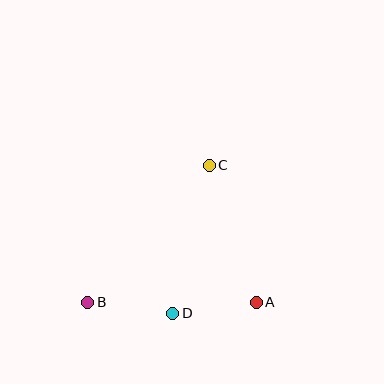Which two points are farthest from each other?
Points B and C are farthest from each other.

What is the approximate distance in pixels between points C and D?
The distance between C and D is approximately 152 pixels.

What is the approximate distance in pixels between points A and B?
The distance between A and B is approximately 168 pixels.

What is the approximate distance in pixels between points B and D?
The distance between B and D is approximately 86 pixels.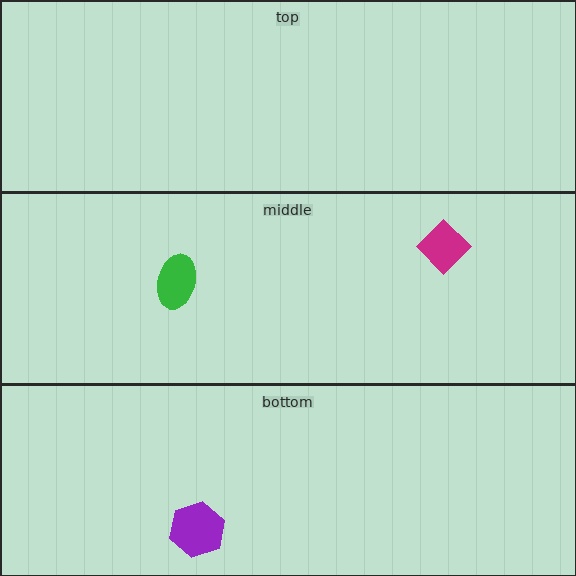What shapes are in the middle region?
The magenta diamond, the green ellipse.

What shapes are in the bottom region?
The purple hexagon.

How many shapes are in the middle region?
2.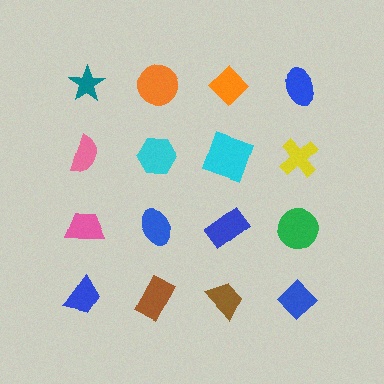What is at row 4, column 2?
A brown rectangle.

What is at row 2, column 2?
A cyan hexagon.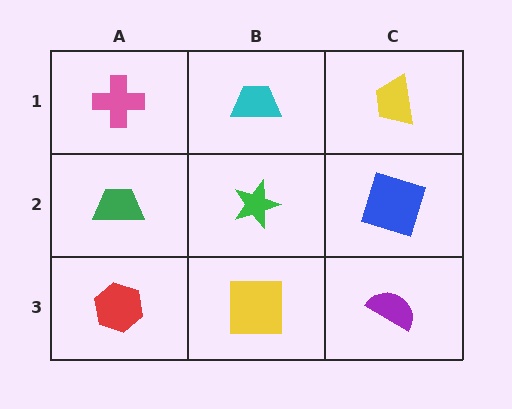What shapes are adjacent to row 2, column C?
A yellow trapezoid (row 1, column C), a purple semicircle (row 3, column C), a green star (row 2, column B).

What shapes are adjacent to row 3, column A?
A green trapezoid (row 2, column A), a yellow square (row 3, column B).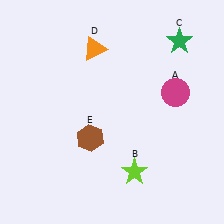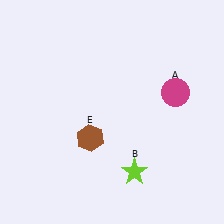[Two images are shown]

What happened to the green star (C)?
The green star (C) was removed in Image 2. It was in the top-right area of Image 1.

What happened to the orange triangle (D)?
The orange triangle (D) was removed in Image 2. It was in the top-left area of Image 1.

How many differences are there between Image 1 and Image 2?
There are 2 differences between the two images.